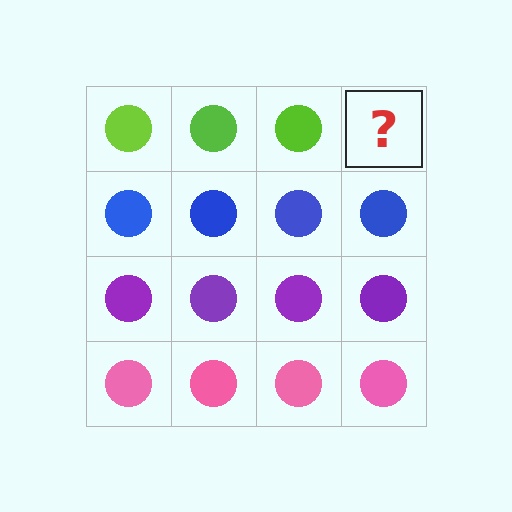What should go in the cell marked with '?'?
The missing cell should contain a lime circle.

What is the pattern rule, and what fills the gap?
The rule is that each row has a consistent color. The gap should be filled with a lime circle.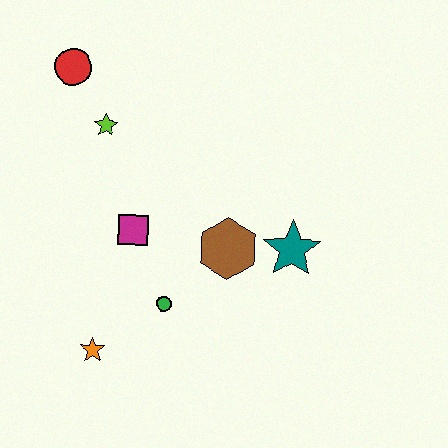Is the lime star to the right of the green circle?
No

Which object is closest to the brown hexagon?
The teal star is closest to the brown hexagon.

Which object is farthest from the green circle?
The red circle is farthest from the green circle.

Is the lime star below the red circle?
Yes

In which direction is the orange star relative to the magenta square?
The orange star is below the magenta square.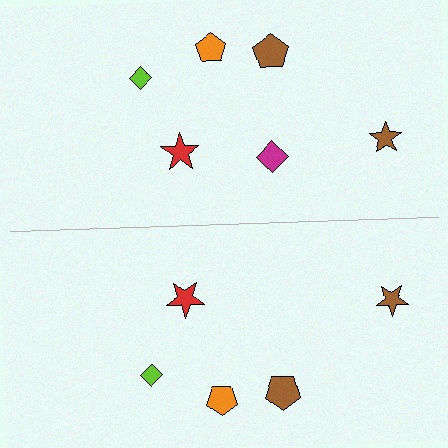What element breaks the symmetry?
A magenta diamond is missing from the bottom side.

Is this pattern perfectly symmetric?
No, the pattern is not perfectly symmetric. A magenta diamond is missing from the bottom side.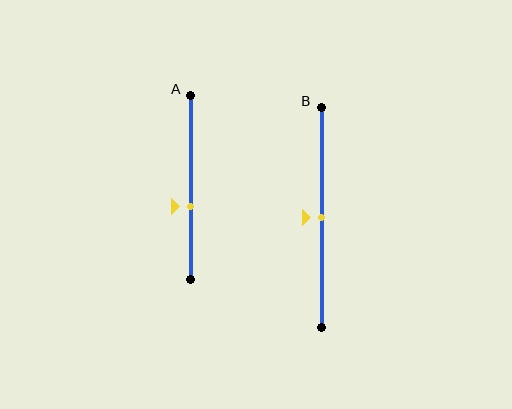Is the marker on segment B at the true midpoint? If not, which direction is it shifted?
Yes, the marker on segment B is at the true midpoint.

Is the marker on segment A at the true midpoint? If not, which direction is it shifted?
No, the marker on segment A is shifted downward by about 10% of the segment length.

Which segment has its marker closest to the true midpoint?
Segment B has its marker closest to the true midpoint.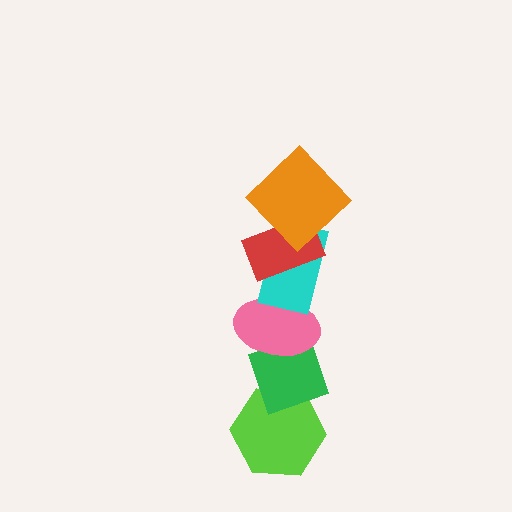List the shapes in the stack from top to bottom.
From top to bottom: the orange diamond, the red rectangle, the cyan rectangle, the pink ellipse, the green diamond, the lime hexagon.